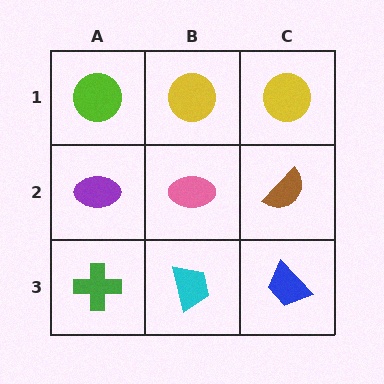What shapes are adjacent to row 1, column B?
A pink ellipse (row 2, column B), a lime circle (row 1, column A), a yellow circle (row 1, column C).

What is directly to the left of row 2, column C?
A pink ellipse.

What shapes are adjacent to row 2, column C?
A yellow circle (row 1, column C), a blue trapezoid (row 3, column C), a pink ellipse (row 2, column B).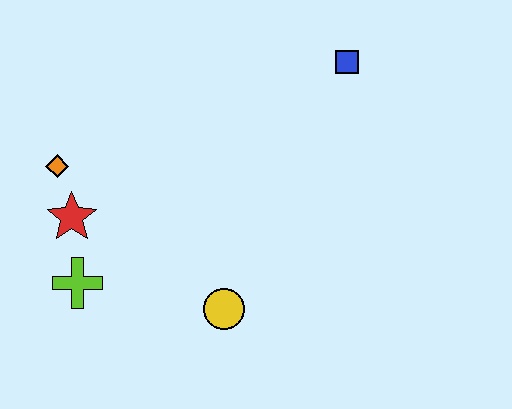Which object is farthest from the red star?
The blue square is farthest from the red star.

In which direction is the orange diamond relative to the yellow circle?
The orange diamond is to the left of the yellow circle.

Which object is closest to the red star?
The orange diamond is closest to the red star.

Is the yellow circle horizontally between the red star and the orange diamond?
No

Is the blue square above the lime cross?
Yes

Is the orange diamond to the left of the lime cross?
Yes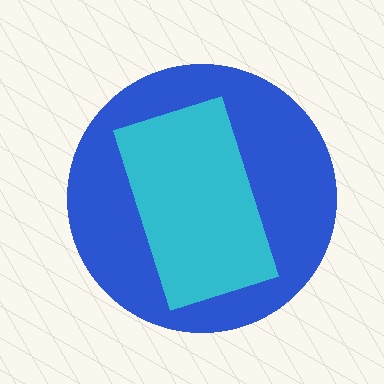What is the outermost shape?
The blue circle.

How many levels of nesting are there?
2.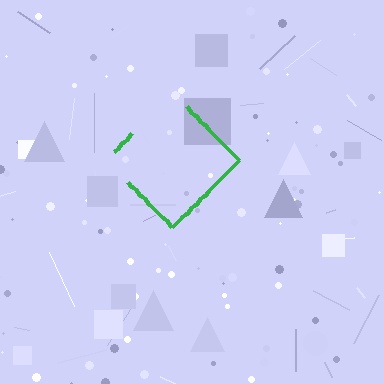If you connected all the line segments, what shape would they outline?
They would outline a diamond.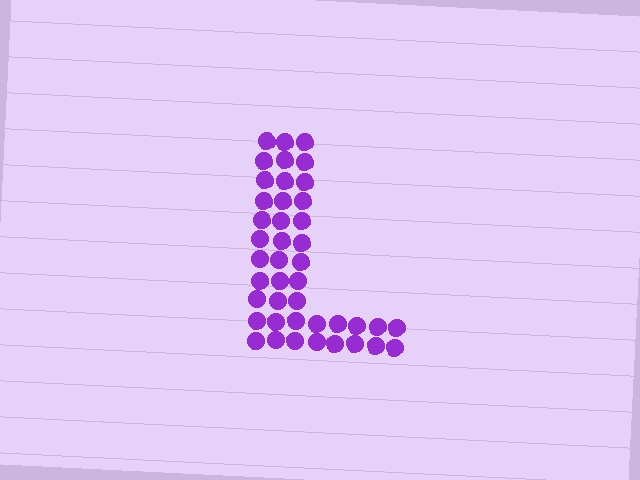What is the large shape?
The large shape is the letter L.